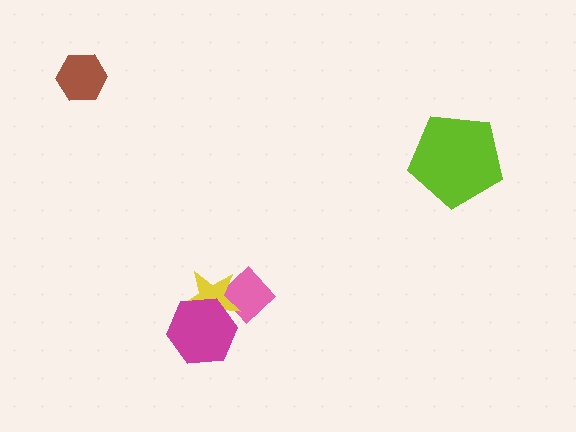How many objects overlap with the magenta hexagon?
1 object overlaps with the magenta hexagon.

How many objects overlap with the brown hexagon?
0 objects overlap with the brown hexagon.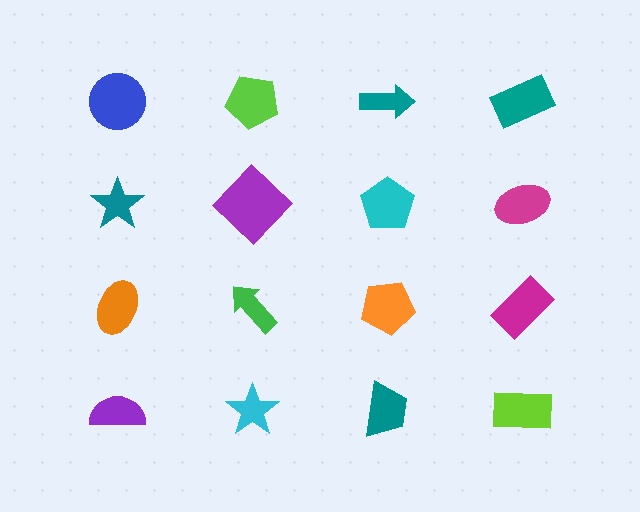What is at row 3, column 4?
A magenta rectangle.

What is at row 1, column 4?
A teal rectangle.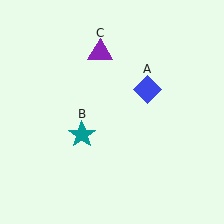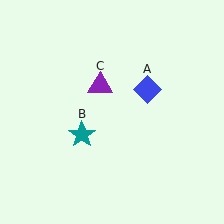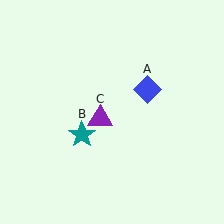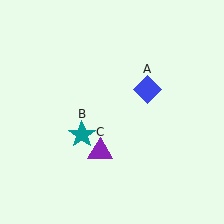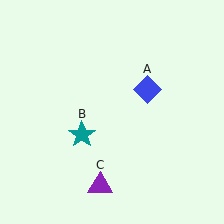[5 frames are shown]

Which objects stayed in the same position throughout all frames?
Blue diamond (object A) and teal star (object B) remained stationary.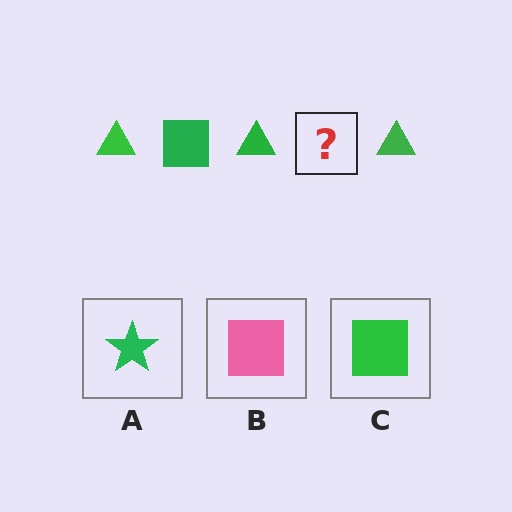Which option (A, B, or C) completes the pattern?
C.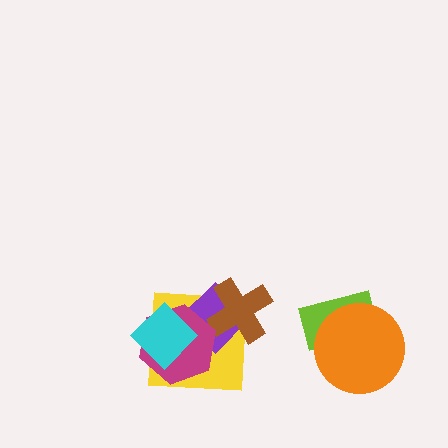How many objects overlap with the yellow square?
4 objects overlap with the yellow square.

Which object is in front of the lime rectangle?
The orange circle is in front of the lime rectangle.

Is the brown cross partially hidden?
No, no other shape covers it.